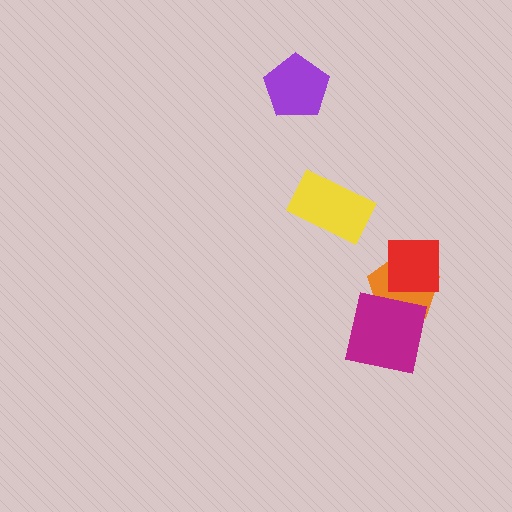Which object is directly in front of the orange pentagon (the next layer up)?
The magenta square is directly in front of the orange pentagon.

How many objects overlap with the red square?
1 object overlaps with the red square.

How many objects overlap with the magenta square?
1 object overlaps with the magenta square.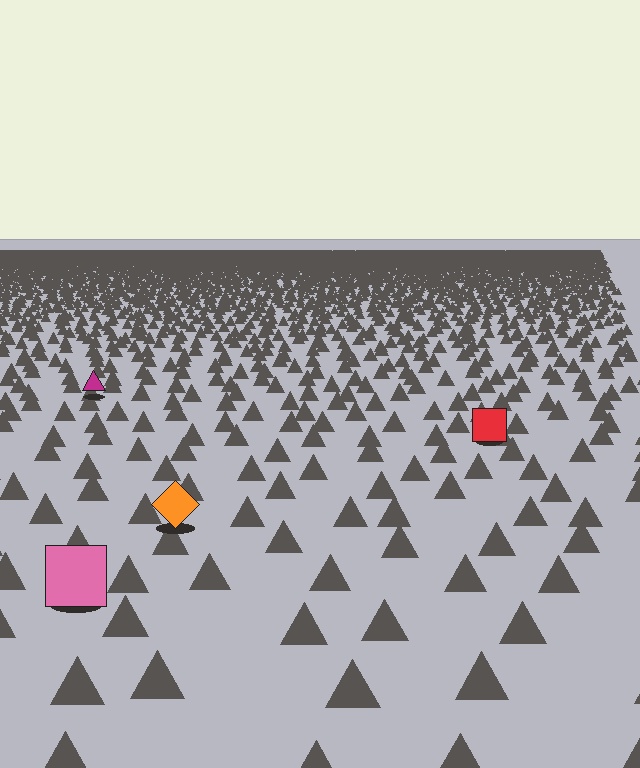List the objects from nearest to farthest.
From nearest to farthest: the pink square, the orange diamond, the red square, the magenta triangle.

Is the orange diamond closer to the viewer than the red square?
Yes. The orange diamond is closer — you can tell from the texture gradient: the ground texture is coarser near it.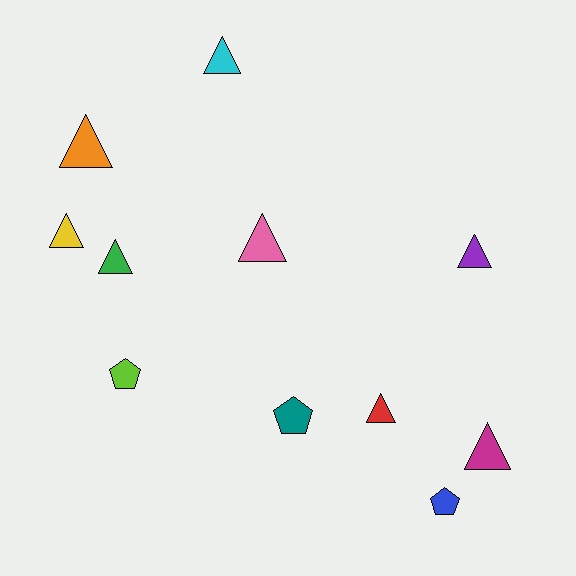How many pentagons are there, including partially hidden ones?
There are 3 pentagons.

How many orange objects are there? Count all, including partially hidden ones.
There is 1 orange object.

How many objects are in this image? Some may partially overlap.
There are 11 objects.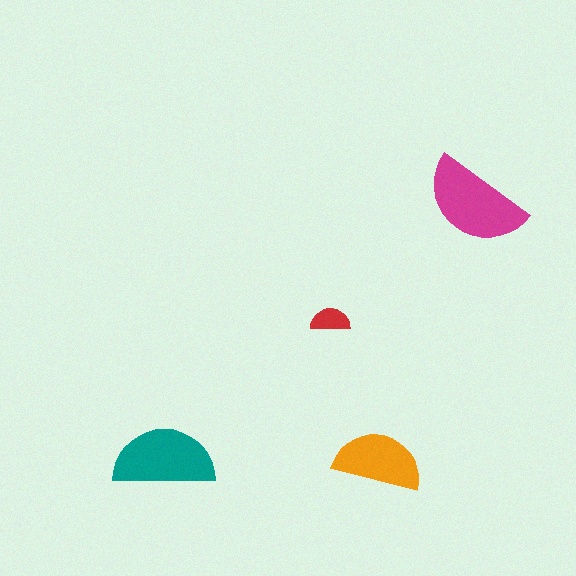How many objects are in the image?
There are 4 objects in the image.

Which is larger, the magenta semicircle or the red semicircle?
The magenta one.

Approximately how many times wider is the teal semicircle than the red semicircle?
About 2.5 times wider.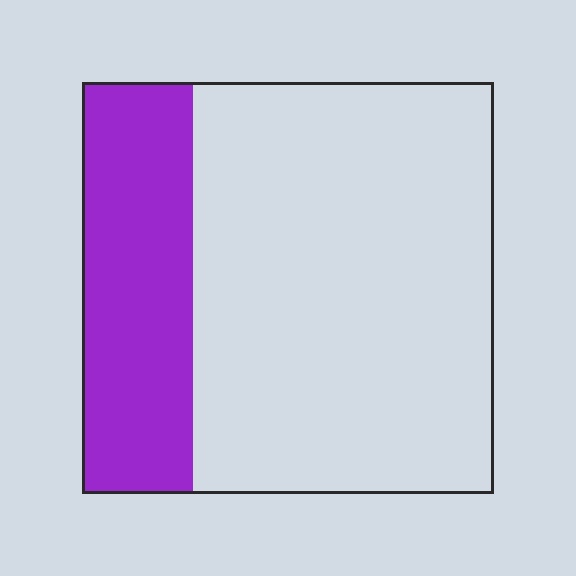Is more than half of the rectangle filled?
No.